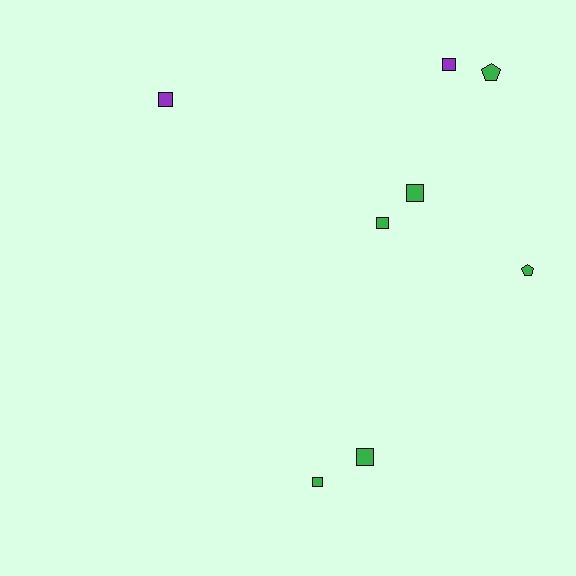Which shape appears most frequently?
Square, with 6 objects.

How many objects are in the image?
There are 8 objects.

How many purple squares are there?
There are 2 purple squares.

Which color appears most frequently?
Green, with 6 objects.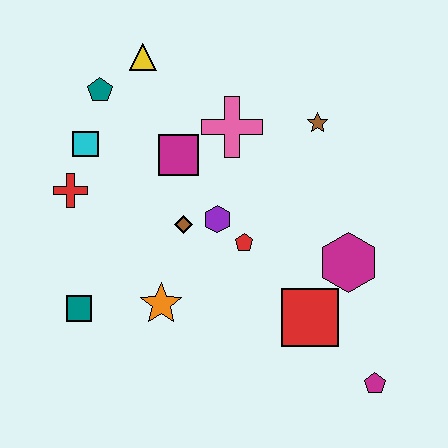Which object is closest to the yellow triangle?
The teal pentagon is closest to the yellow triangle.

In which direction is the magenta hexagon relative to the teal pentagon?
The magenta hexagon is to the right of the teal pentagon.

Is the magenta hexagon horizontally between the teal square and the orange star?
No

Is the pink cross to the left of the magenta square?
No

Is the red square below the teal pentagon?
Yes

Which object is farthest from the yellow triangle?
The magenta pentagon is farthest from the yellow triangle.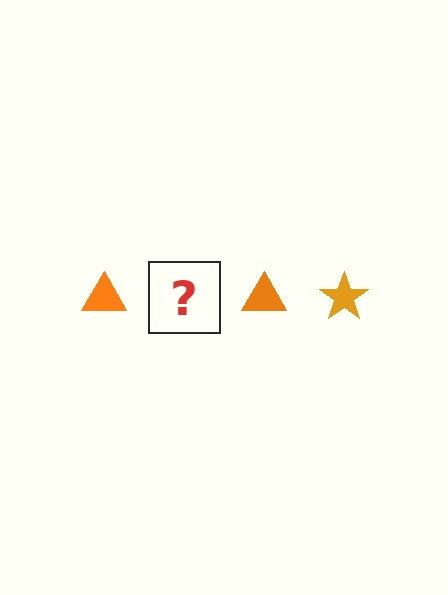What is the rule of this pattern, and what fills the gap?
The rule is that the pattern cycles through triangle, star shapes in orange. The gap should be filled with an orange star.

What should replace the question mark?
The question mark should be replaced with an orange star.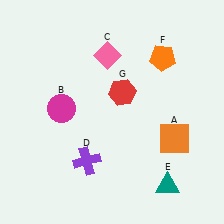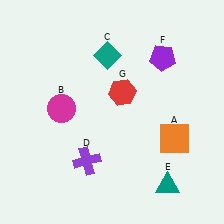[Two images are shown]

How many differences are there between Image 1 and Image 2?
There are 2 differences between the two images.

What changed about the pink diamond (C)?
In Image 1, C is pink. In Image 2, it changed to teal.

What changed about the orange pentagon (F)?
In Image 1, F is orange. In Image 2, it changed to purple.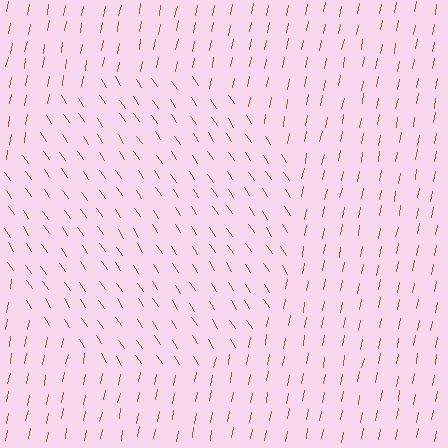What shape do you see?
I see a circle.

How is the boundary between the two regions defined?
The boundary is defined purely by a change in line orientation (approximately 45 degrees difference). All lines are the same color and thickness.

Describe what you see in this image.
The image is filled with small brown line segments. A circle region in the image has lines oriented differently from the surrounding lines, creating a visible texture boundary.